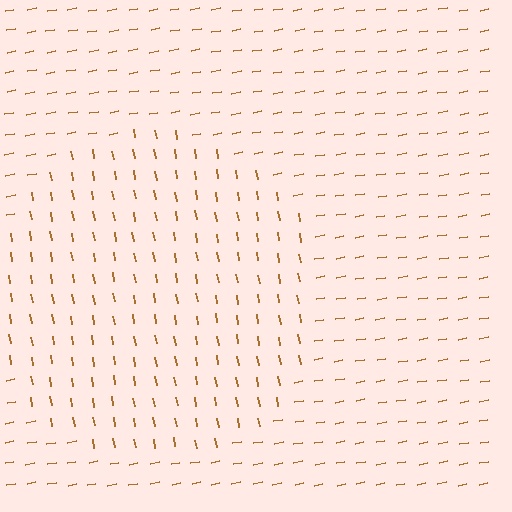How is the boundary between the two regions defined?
The boundary is defined purely by a change in line orientation (approximately 89 degrees difference). All lines are the same color and thickness.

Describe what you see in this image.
The image is filled with small brown line segments. A circle region in the image has lines oriented differently from the surrounding lines, creating a visible texture boundary.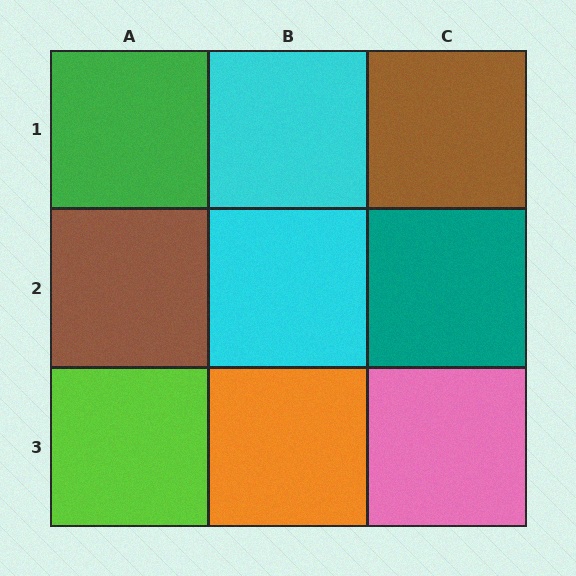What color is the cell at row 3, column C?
Pink.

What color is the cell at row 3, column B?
Orange.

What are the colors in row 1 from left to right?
Green, cyan, brown.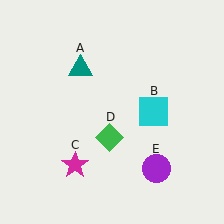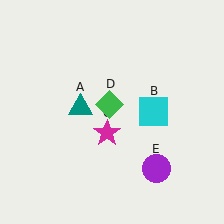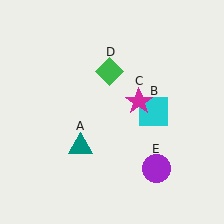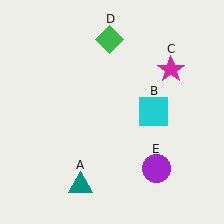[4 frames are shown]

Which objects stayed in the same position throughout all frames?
Cyan square (object B) and purple circle (object E) remained stationary.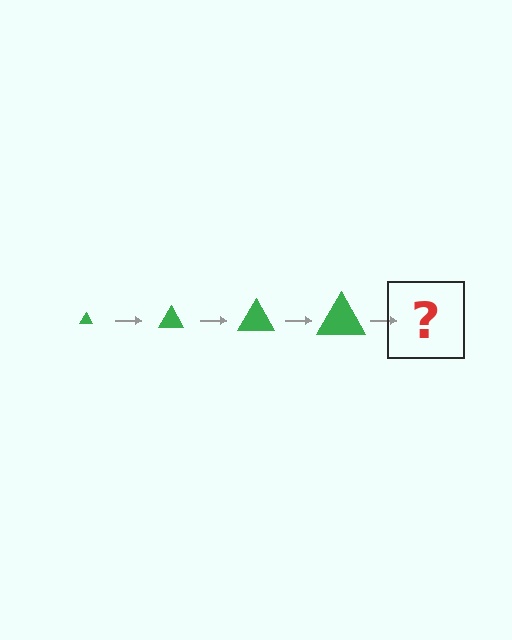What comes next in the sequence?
The next element should be a green triangle, larger than the previous one.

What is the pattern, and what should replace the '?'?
The pattern is that the triangle gets progressively larger each step. The '?' should be a green triangle, larger than the previous one.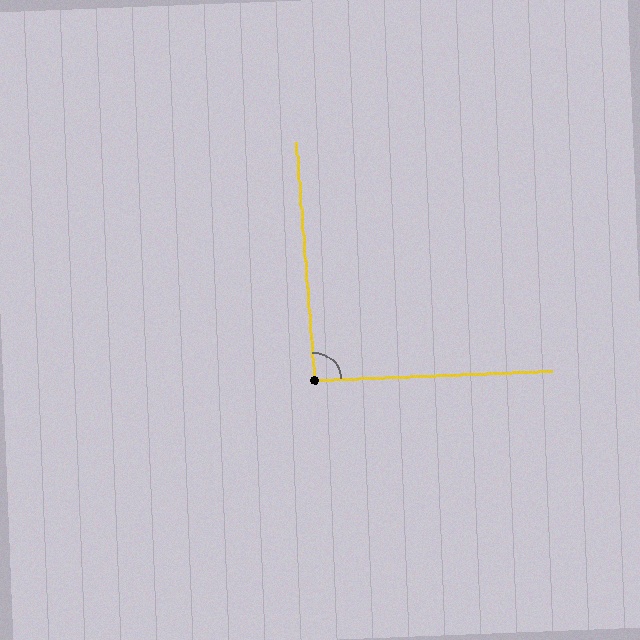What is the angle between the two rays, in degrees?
Approximately 92 degrees.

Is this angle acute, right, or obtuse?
It is approximately a right angle.